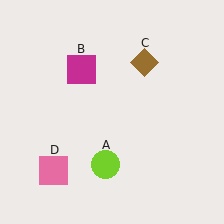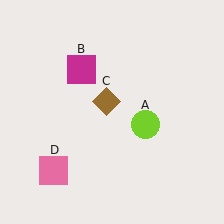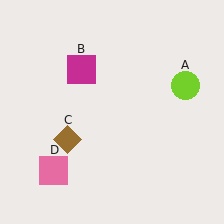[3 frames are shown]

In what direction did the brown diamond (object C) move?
The brown diamond (object C) moved down and to the left.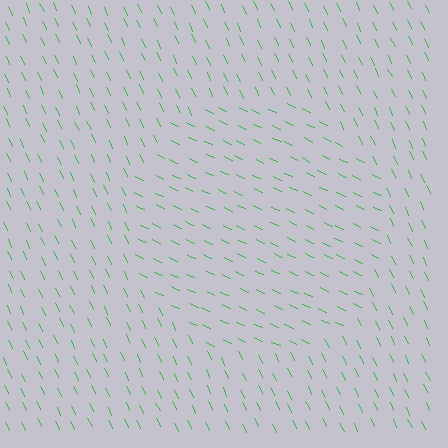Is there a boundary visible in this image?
Yes, there is a texture boundary formed by a change in line orientation.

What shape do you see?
I see a circle.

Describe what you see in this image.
The image is filled with small green line segments. A circle region in the image has lines oriented differently from the surrounding lines, creating a visible texture boundary.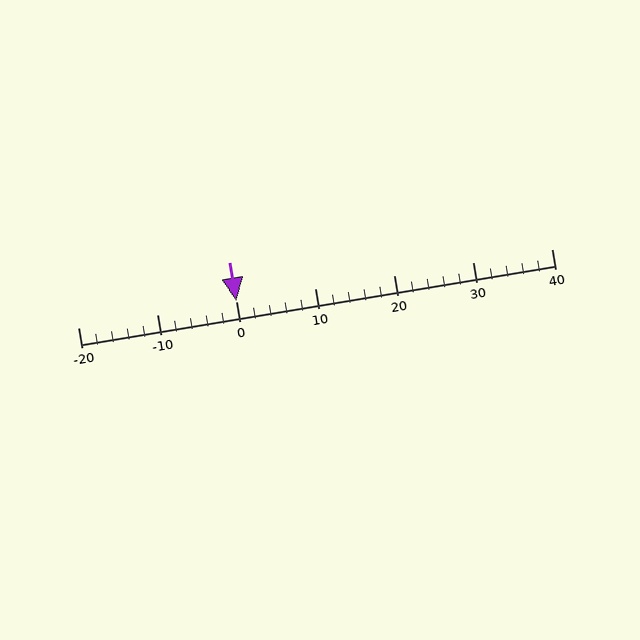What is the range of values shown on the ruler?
The ruler shows values from -20 to 40.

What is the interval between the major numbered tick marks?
The major tick marks are spaced 10 units apart.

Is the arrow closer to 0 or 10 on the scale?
The arrow is closer to 0.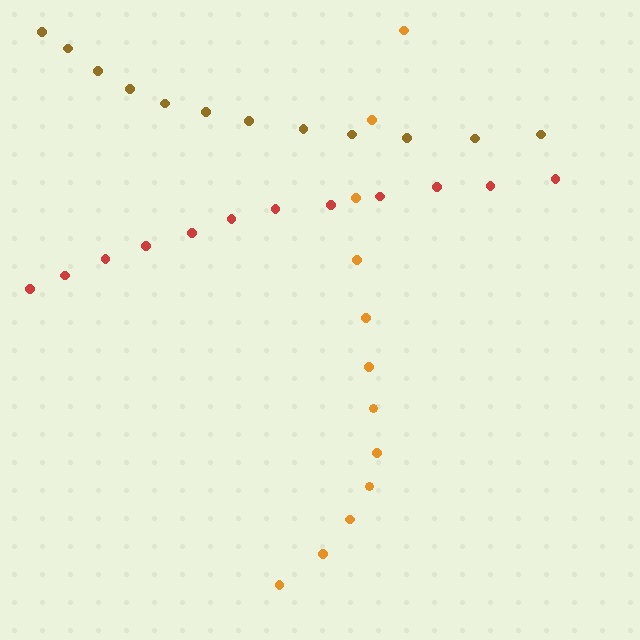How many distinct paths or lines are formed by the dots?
There are 3 distinct paths.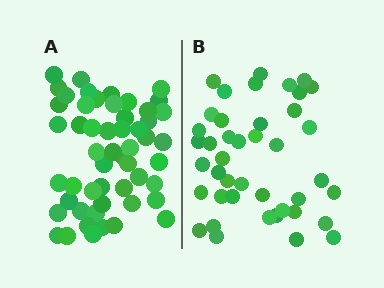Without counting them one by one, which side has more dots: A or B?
Region A (the left region) has more dots.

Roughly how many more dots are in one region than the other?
Region A has roughly 12 or so more dots than region B.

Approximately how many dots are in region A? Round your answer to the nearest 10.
About 50 dots. (The exact count is 53, which rounds to 50.)